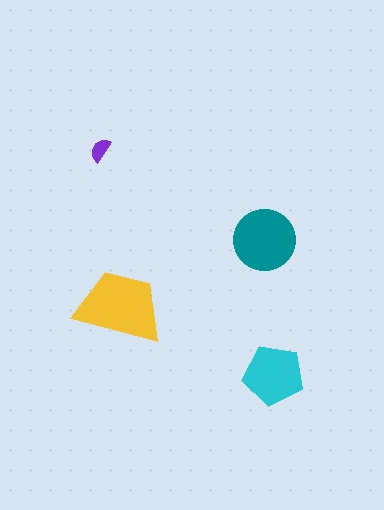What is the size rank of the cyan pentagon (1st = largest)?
3rd.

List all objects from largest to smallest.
The yellow trapezoid, the teal circle, the cyan pentagon, the purple semicircle.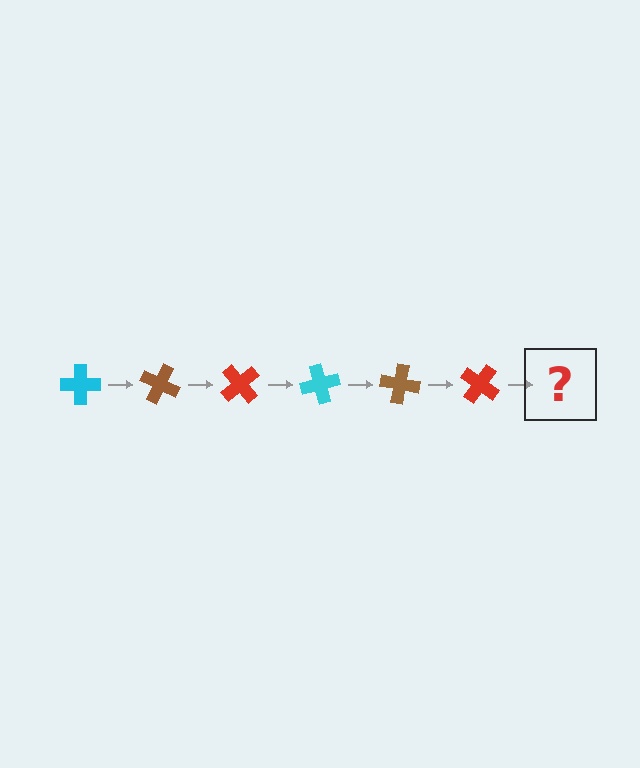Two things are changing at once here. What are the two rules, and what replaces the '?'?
The two rules are that it rotates 25 degrees each step and the color cycles through cyan, brown, and red. The '?' should be a cyan cross, rotated 150 degrees from the start.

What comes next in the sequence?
The next element should be a cyan cross, rotated 150 degrees from the start.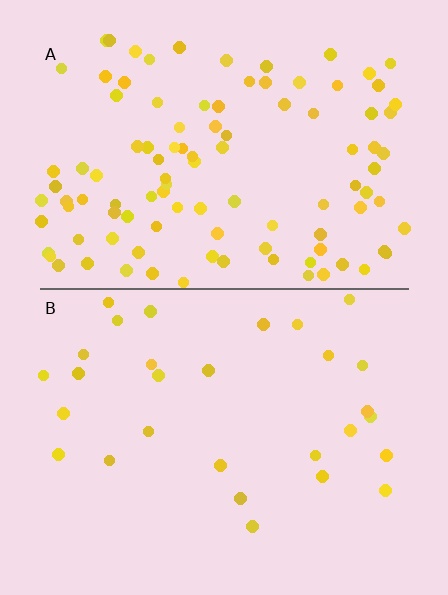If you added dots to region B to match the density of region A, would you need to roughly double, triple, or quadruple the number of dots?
Approximately quadruple.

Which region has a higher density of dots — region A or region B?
A (the top).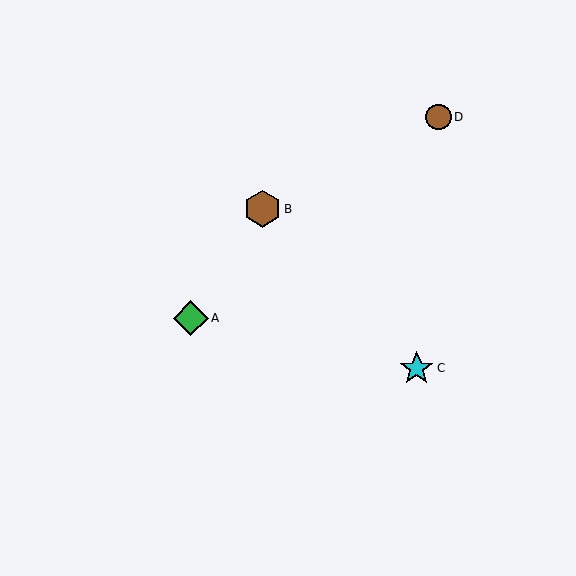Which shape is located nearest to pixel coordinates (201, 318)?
The green diamond (labeled A) at (191, 318) is nearest to that location.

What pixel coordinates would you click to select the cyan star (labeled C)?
Click at (417, 368) to select the cyan star C.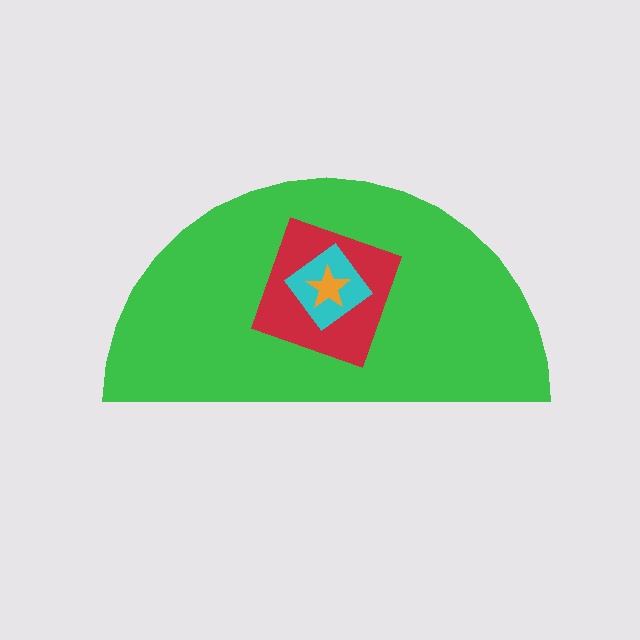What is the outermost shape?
The green semicircle.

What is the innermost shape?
The orange star.